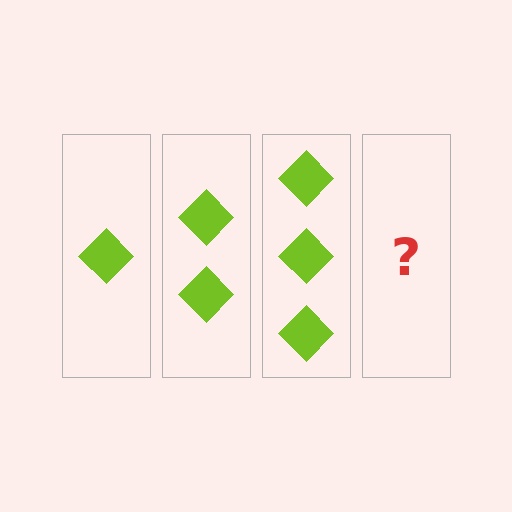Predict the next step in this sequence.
The next step is 4 diamonds.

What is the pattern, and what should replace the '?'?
The pattern is that each step adds one more diamond. The '?' should be 4 diamonds.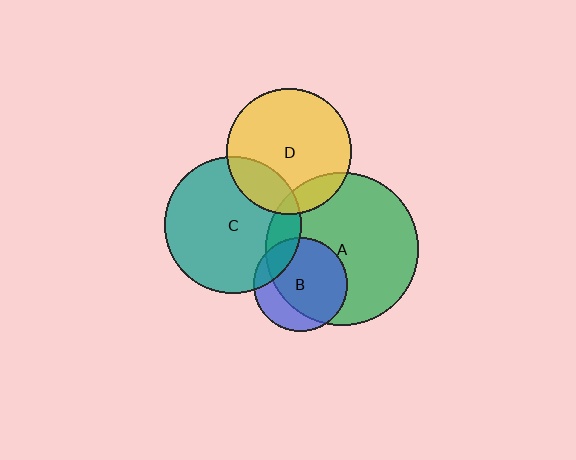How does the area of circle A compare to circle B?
Approximately 2.6 times.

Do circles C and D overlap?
Yes.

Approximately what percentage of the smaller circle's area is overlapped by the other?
Approximately 20%.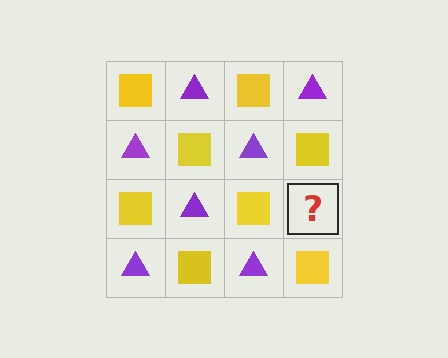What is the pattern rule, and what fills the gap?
The rule is that it alternates yellow square and purple triangle in a checkerboard pattern. The gap should be filled with a purple triangle.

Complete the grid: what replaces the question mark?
The question mark should be replaced with a purple triangle.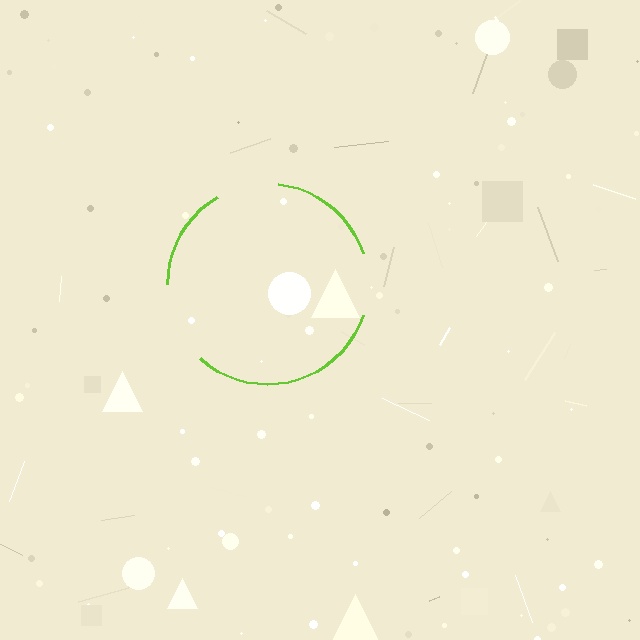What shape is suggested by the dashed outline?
The dashed outline suggests a circle.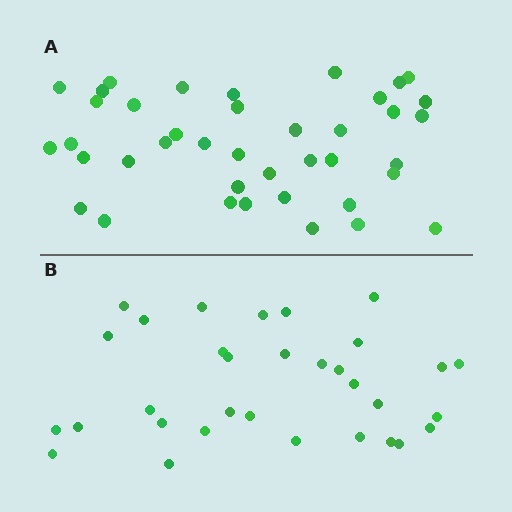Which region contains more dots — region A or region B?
Region A (the top region) has more dots.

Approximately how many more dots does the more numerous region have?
Region A has roughly 8 or so more dots than region B.